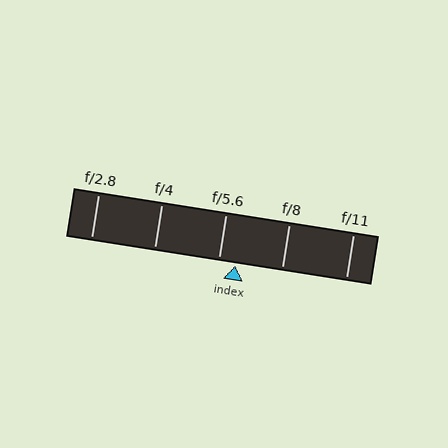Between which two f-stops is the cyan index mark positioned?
The index mark is between f/5.6 and f/8.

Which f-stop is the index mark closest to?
The index mark is closest to f/5.6.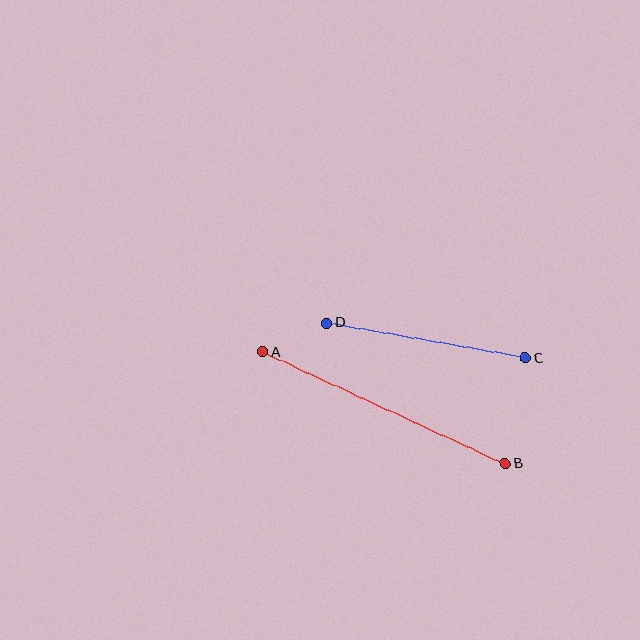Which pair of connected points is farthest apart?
Points A and B are farthest apart.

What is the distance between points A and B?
The distance is approximately 267 pixels.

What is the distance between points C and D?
The distance is approximately 201 pixels.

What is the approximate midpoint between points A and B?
The midpoint is at approximately (384, 408) pixels.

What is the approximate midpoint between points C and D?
The midpoint is at approximately (426, 341) pixels.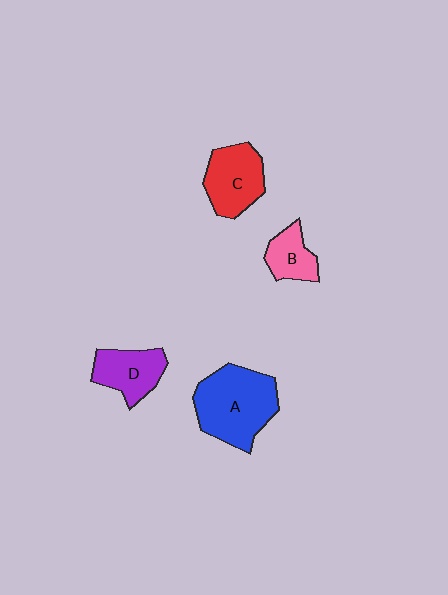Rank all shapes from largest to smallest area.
From largest to smallest: A (blue), C (red), D (purple), B (pink).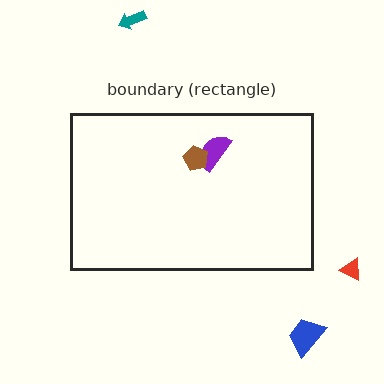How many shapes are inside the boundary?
2 inside, 3 outside.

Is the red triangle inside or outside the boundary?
Outside.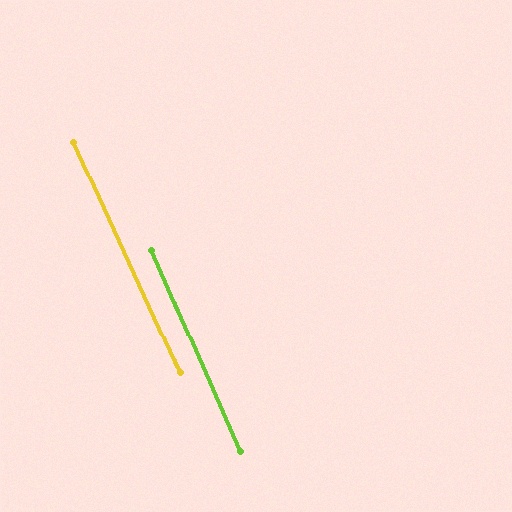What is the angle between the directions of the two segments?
Approximately 1 degree.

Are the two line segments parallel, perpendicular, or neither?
Parallel — their directions differ by only 0.7°.